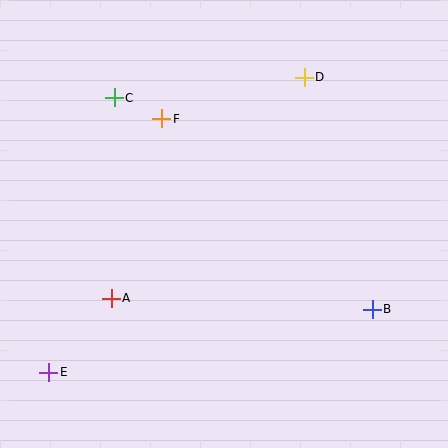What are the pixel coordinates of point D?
Point D is at (304, 77).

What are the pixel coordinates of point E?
Point E is at (49, 372).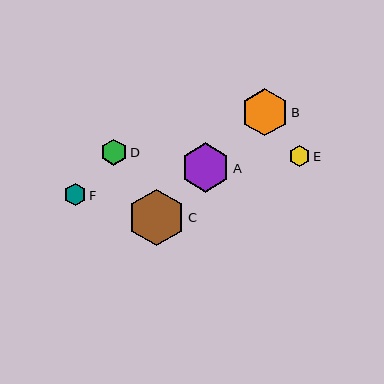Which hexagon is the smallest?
Hexagon E is the smallest with a size of approximately 21 pixels.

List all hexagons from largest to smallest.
From largest to smallest: C, A, B, D, F, E.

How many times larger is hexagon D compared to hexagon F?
Hexagon D is approximately 1.2 times the size of hexagon F.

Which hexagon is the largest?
Hexagon C is the largest with a size of approximately 57 pixels.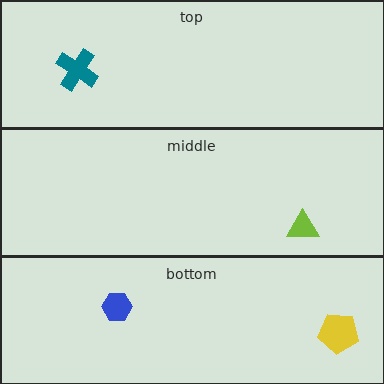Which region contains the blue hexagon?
The bottom region.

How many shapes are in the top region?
1.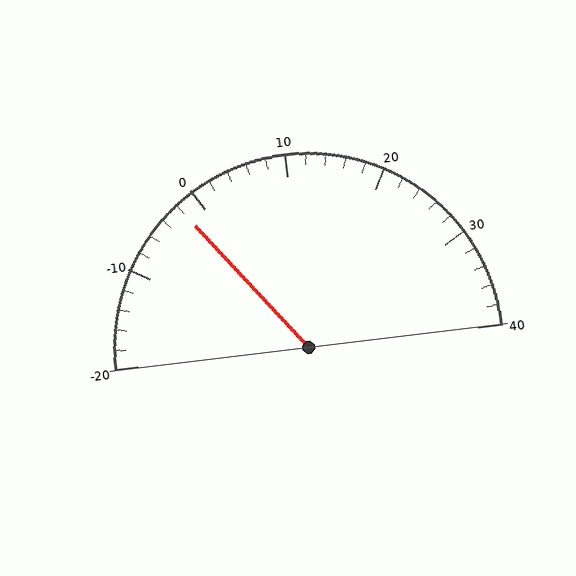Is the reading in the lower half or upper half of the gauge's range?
The reading is in the lower half of the range (-20 to 40).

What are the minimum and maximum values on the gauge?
The gauge ranges from -20 to 40.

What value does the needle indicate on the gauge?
The needle indicates approximately -2.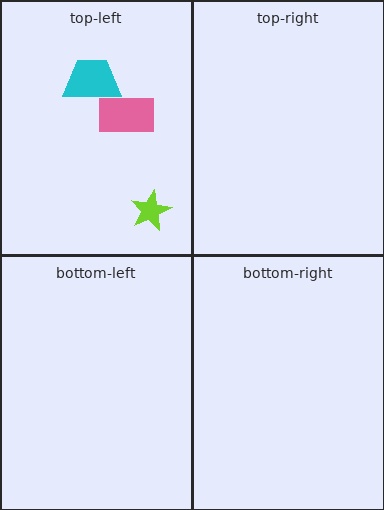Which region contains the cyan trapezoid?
The top-left region.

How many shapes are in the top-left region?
3.